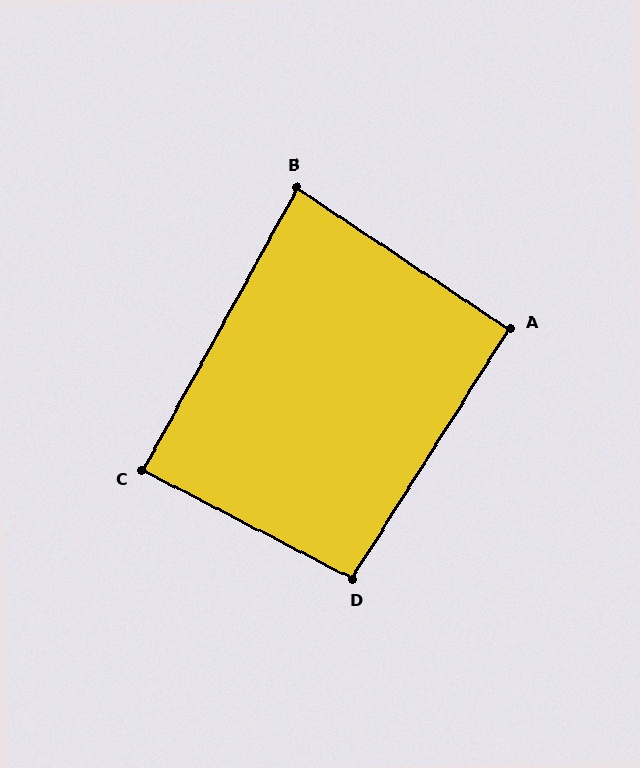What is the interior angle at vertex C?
Approximately 89 degrees (approximately right).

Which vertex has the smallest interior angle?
B, at approximately 85 degrees.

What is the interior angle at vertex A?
Approximately 91 degrees (approximately right).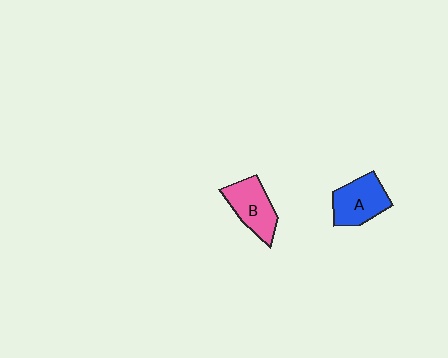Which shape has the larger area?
Shape A (blue).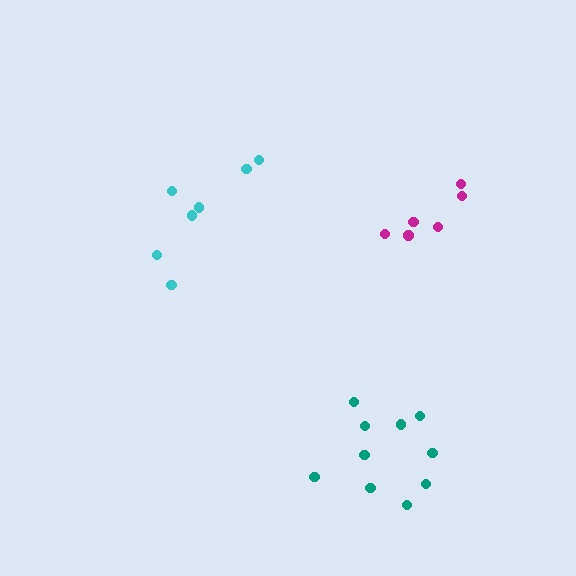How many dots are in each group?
Group 1: 6 dots, Group 2: 7 dots, Group 3: 10 dots (23 total).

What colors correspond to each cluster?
The clusters are colored: magenta, cyan, teal.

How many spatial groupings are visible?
There are 3 spatial groupings.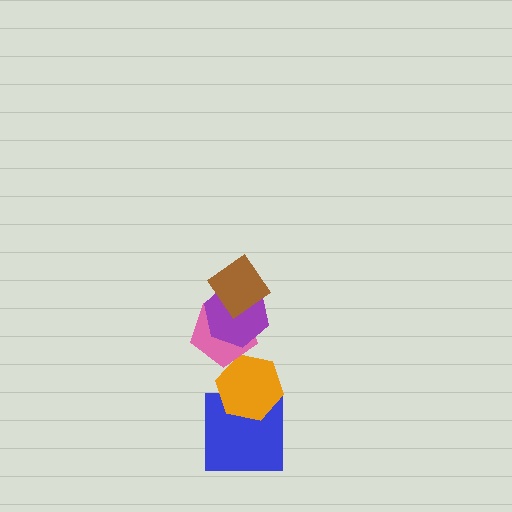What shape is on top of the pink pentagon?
The purple hexagon is on top of the pink pentagon.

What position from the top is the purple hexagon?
The purple hexagon is 2nd from the top.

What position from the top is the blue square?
The blue square is 5th from the top.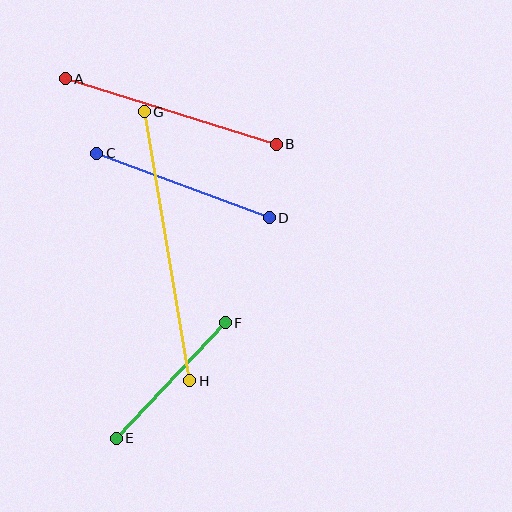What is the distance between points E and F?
The distance is approximately 159 pixels.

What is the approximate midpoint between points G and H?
The midpoint is at approximately (167, 246) pixels.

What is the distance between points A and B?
The distance is approximately 221 pixels.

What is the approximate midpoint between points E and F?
The midpoint is at approximately (171, 381) pixels.